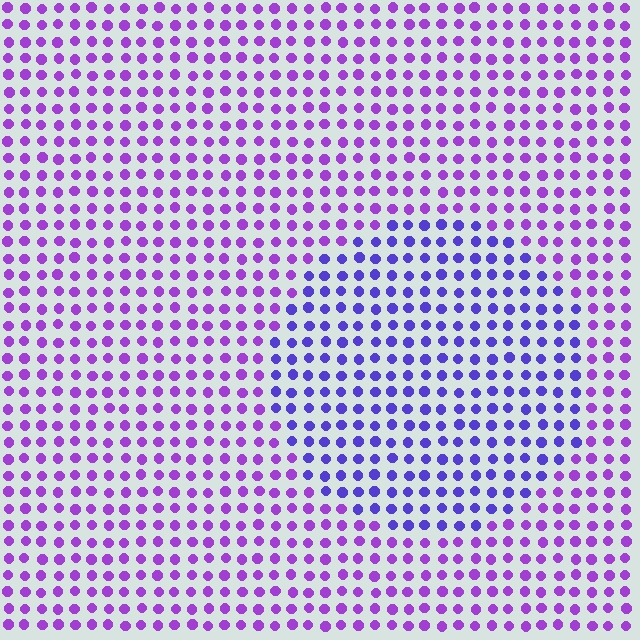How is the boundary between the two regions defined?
The boundary is defined purely by a slight shift in hue (about 32 degrees). Spacing, size, and orientation are identical on both sides.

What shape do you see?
I see a circle.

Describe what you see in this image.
The image is filled with small purple elements in a uniform arrangement. A circle-shaped region is visible where the elements are tinted to a slightly different hue, forming a subtle color boundary.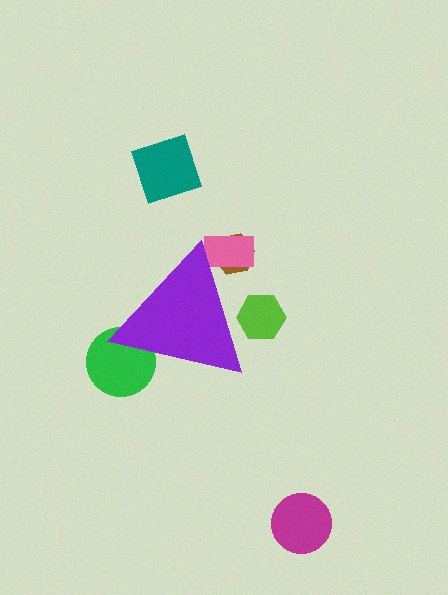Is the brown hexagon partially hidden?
Yes, the brown hexagon is partially hidden behind the purple triangle.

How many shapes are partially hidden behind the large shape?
4 shapes are partially hidden.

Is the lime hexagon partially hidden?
Yes, the lime hexagon is partially hidden behind the purple triangle.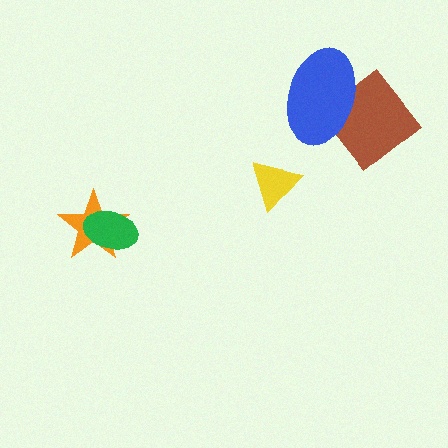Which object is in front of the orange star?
The green ellipse is in front of the orange star.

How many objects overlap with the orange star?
1 object overlaps with the orange star.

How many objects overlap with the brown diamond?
1 object overlaps with the brown diamond.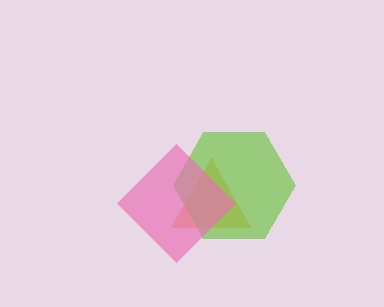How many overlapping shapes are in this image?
There are 3 overlapping shapes in the image.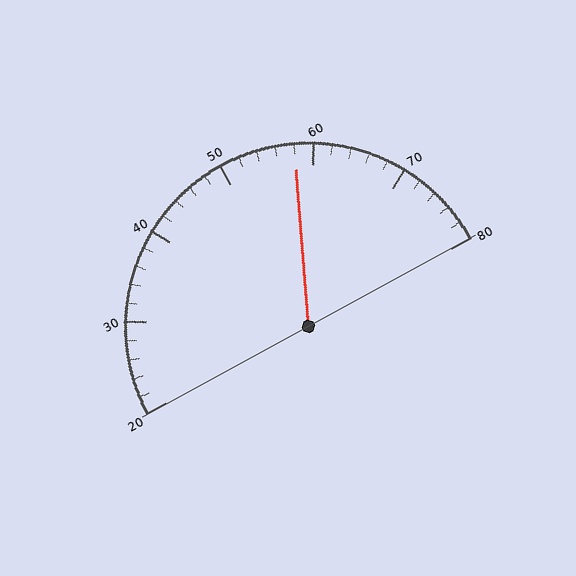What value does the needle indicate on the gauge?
The needle indicates approximately 58.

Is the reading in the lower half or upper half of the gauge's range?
The reading is in the upper half of the range (20 to 80).